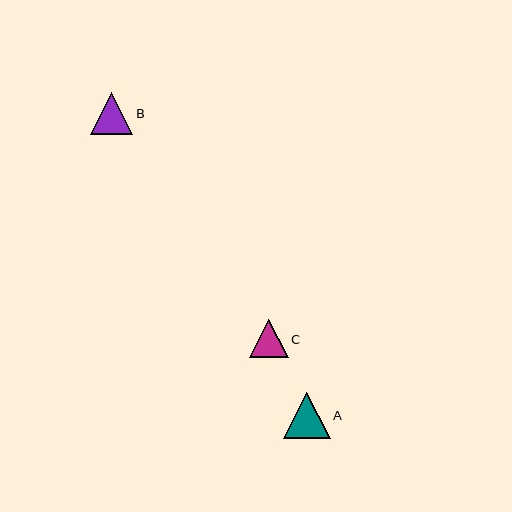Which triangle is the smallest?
Triangle C is the smallest with a size of approximately 38 pixels.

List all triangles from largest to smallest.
From largest to smallest: A, B, C.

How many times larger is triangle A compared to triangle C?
Triangle A is approximately 1.2 times the size of triangle C.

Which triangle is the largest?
Triangle A is the largest with a size of approximately 47 pixels.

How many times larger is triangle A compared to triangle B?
Triangle A is approximately 1.1 times the size of triangle B.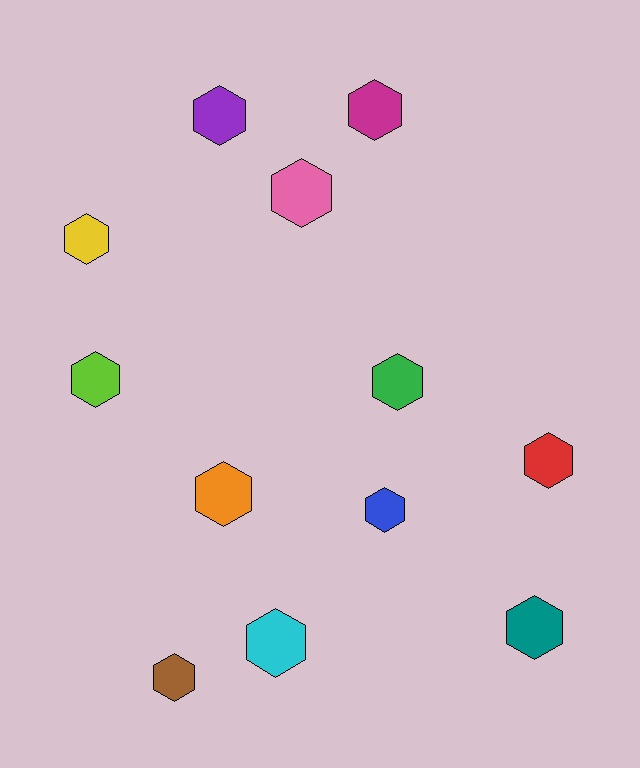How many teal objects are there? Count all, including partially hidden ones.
There is 1 teal object.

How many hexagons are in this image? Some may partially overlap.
There are 12 hexagons.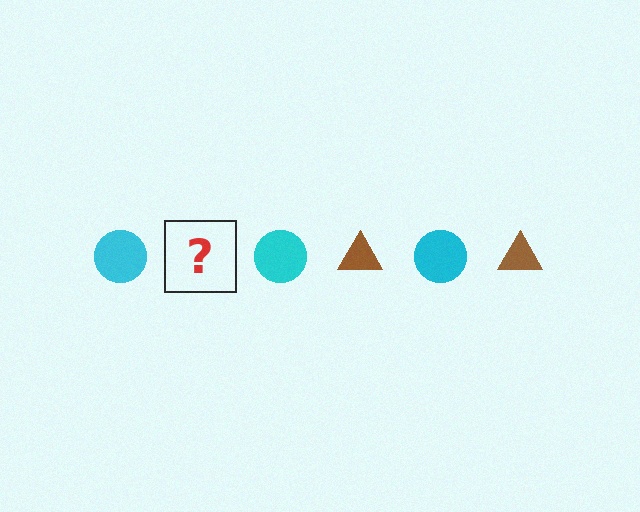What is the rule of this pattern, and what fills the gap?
The rule is that the pattern alternates between cyan circle and brown triangle. The gap should be filled with a brown triangle.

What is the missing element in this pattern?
The missing element is a brown triangle.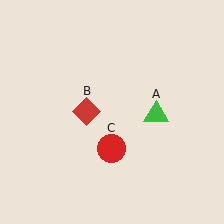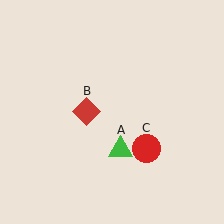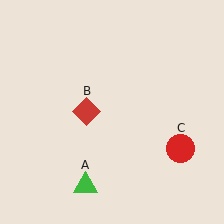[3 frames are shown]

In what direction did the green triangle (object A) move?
The green triangle (object A) moved down and to the left.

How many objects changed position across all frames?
2 objects changed position: green triangle (object A), red circle (object C).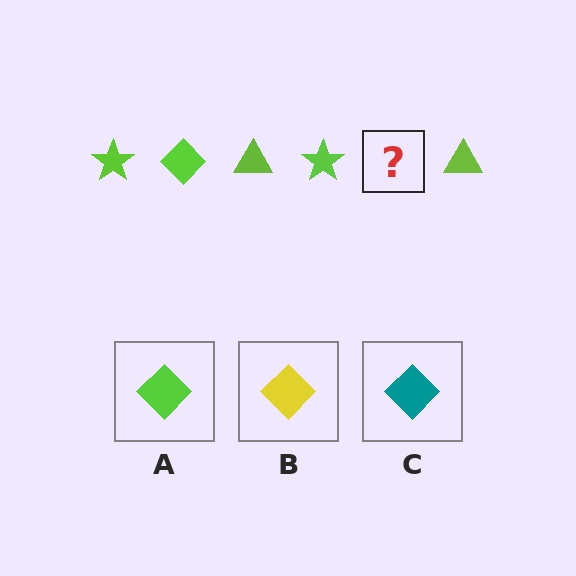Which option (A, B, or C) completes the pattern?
A.